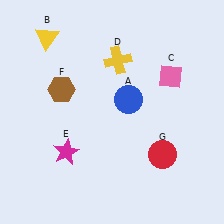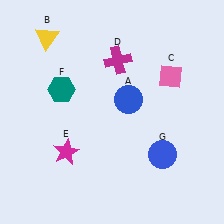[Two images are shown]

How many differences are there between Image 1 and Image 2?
There are 3 differences between the two images.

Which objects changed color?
D changed from yellow to magenta. F changed from brown to teal. G changed from red to blue.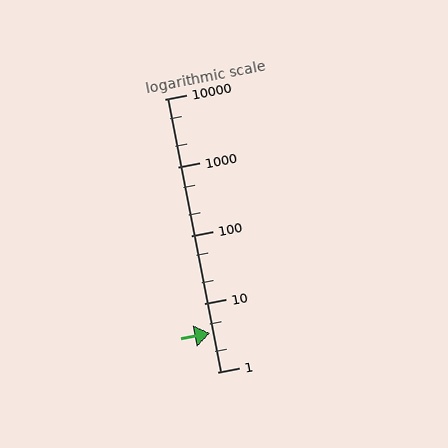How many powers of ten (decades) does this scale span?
The scale spans 4 decades, from 1 to 10000.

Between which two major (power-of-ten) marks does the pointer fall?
The pointer is between 1 and 10.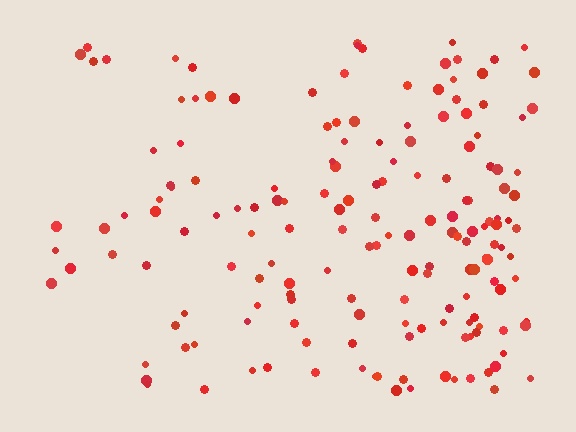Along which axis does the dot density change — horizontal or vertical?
Horizontal.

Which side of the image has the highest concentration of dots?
The right.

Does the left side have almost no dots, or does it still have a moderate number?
Still a moderate number, just noticeably fewer than the right.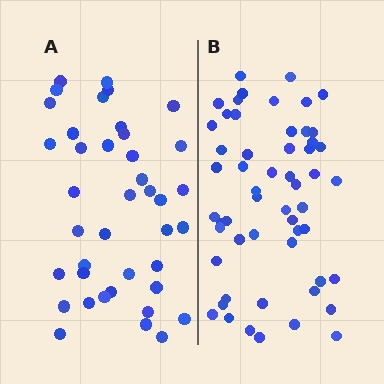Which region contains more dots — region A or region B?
Region B (the right region) has more dots.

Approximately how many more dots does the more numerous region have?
Region B has approximately 15 more dots than region A.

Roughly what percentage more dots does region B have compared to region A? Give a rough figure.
About 40% more.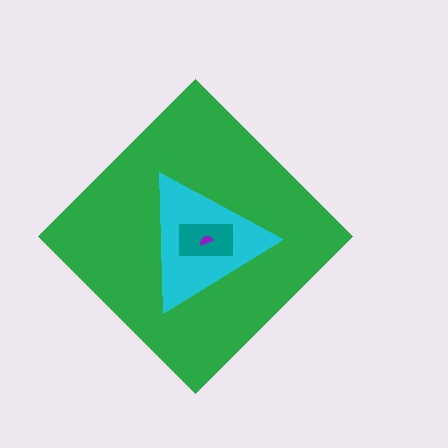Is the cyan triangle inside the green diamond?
Yes.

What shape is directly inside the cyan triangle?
The teal rectangle.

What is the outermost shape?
The green diamond.